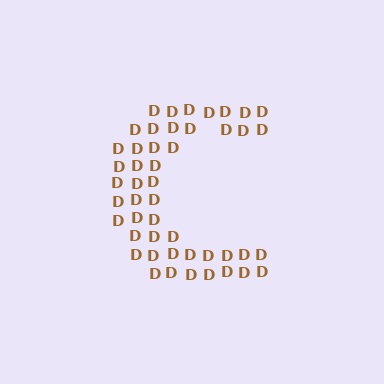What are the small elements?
The small elements are letter D's.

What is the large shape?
The large shape is the letter C.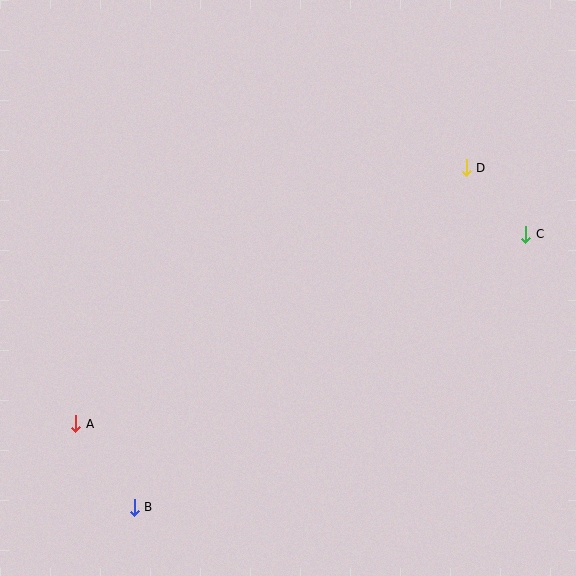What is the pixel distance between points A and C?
The distance between A and C is 488 pixels.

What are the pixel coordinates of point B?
Point B is at (134, 507).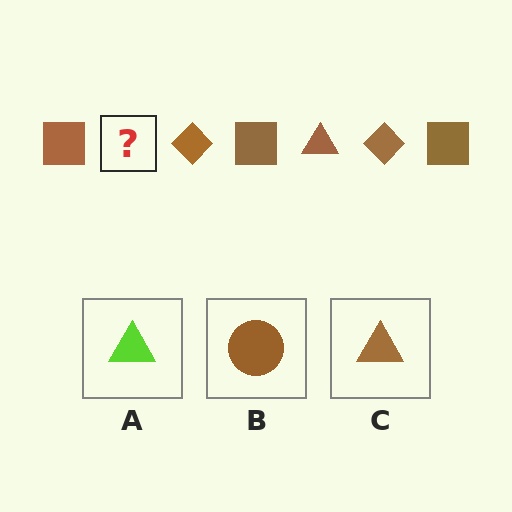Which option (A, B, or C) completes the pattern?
C.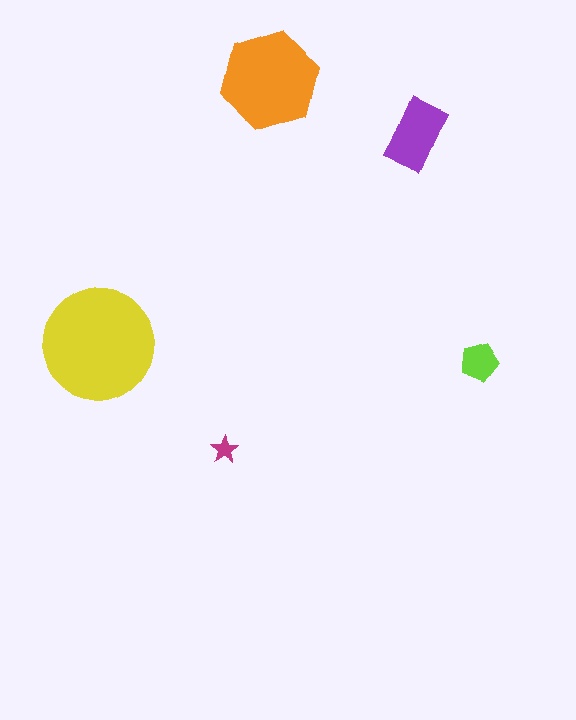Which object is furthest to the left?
The yellow circle is leftmost.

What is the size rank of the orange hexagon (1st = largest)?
2nd.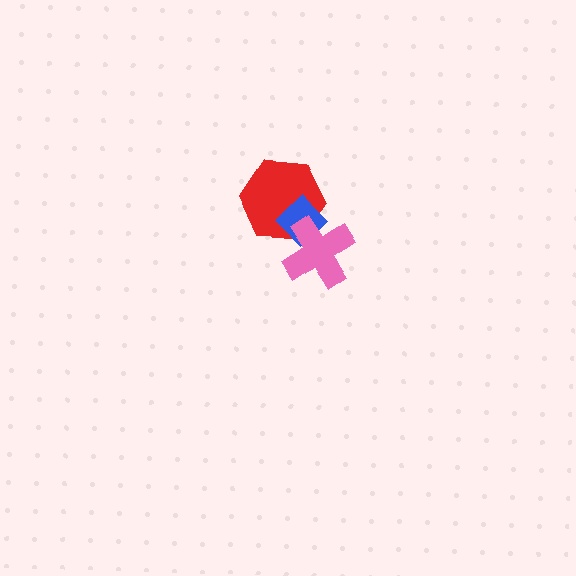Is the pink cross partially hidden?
No, no other shape covers it.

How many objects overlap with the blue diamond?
2 objects overlap with the blue diamond.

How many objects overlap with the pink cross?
2 objects overlap with the pink cross.